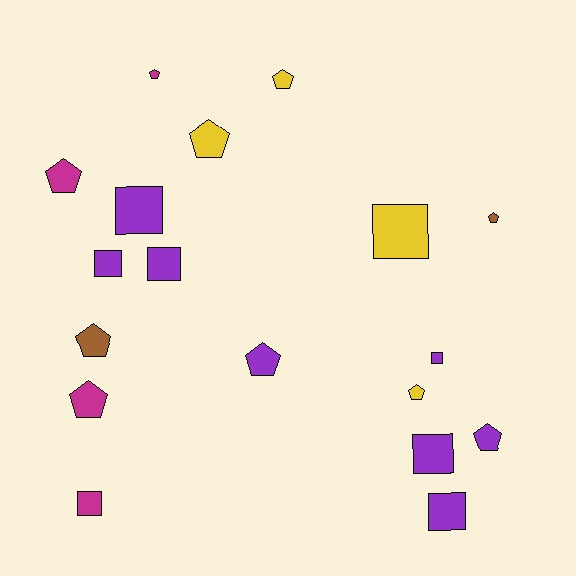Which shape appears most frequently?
Pentagon, with 10 objects.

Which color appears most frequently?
Purple, with 8 objects.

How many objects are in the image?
There are 18 objects.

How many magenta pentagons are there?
There are 3 magenta pentagons.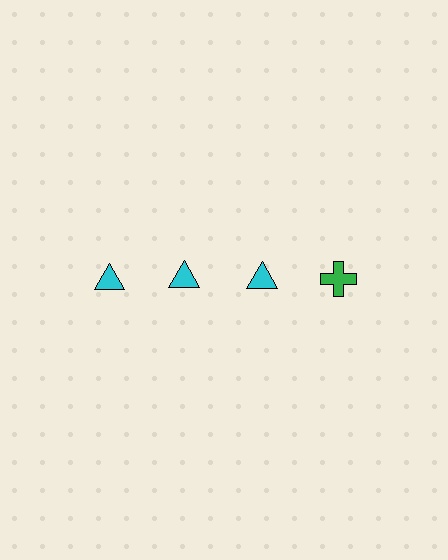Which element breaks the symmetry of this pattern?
The green cross in the top row, second from right column breaks the symmetry. All other shapes are cyan triangles.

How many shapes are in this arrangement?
There are 4 shapes arranged in a grid pattern.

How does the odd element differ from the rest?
It differs in both color (green instead of cyan) and shape (cross instead of triangle).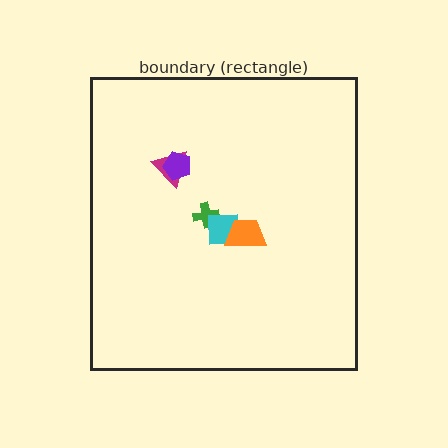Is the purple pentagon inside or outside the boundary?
Inside.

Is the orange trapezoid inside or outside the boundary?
Inside.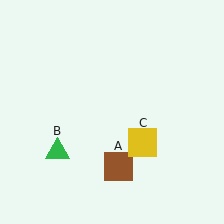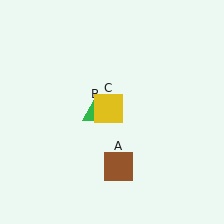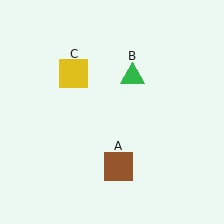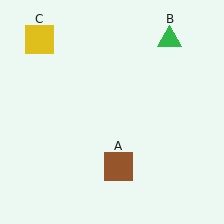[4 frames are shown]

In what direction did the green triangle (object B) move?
The green triangle (object B) moved up and to the right.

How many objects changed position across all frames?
2 objects changed position: green triangle (object B), yellow square (object C).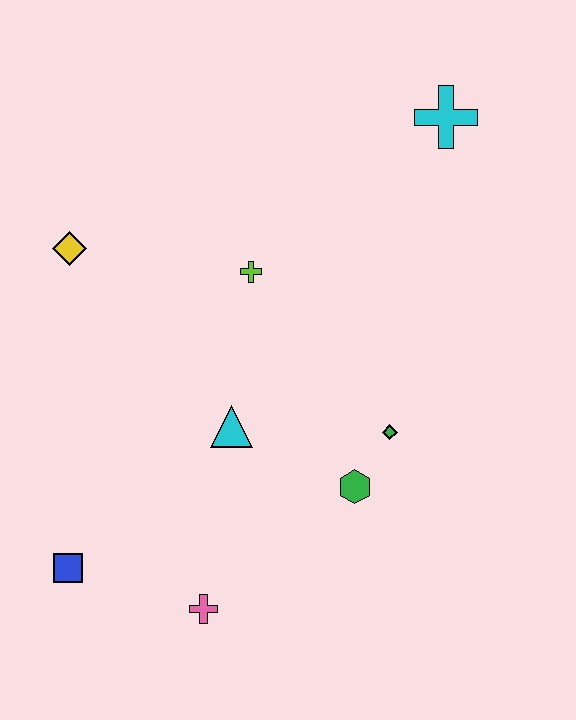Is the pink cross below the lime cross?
Yes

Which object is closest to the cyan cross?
The lime cross is closest to the cyan cross.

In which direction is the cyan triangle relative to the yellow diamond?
The cyan triangle is below the yellow diamond.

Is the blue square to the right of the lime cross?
No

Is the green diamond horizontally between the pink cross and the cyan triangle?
No